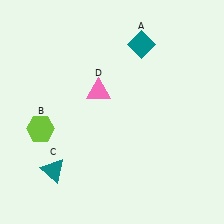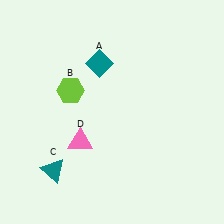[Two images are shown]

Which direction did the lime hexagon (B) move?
The lime hexagon (B) moved up.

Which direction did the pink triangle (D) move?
The pink triangle (D) moved down.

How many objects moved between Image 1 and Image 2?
3 objects moved between the two images.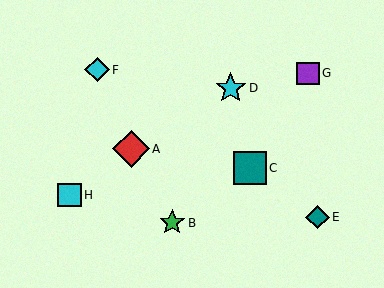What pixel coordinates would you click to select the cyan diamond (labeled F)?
Click at (97, 70) to select the cyan diamond F.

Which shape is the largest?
The red diamond (labeled A) is the largest.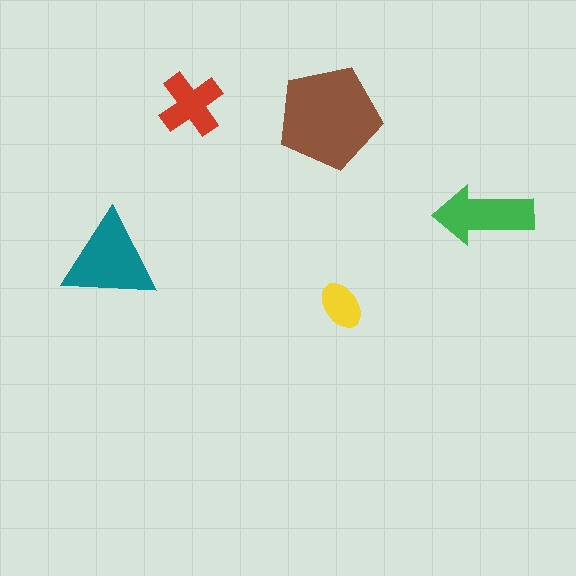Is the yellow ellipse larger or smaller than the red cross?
Smaller.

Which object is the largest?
The brown pentagon.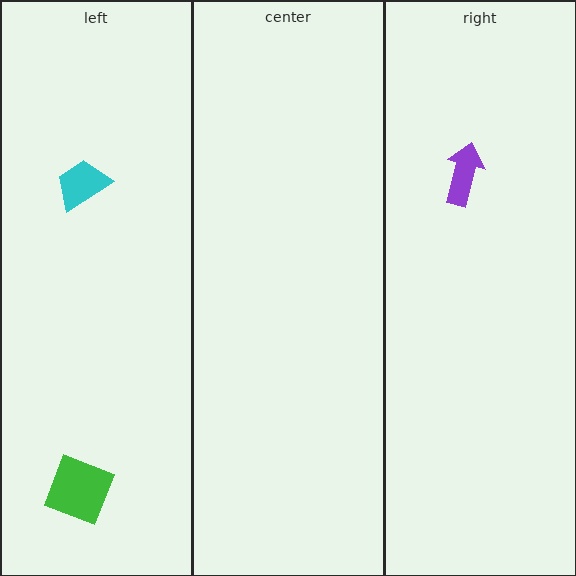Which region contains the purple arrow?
The right region.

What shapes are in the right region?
The purple arrow.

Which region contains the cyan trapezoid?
The left region.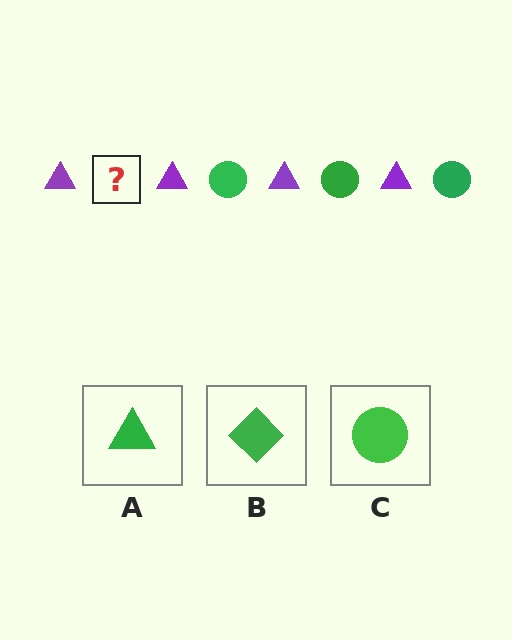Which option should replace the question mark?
Option C.